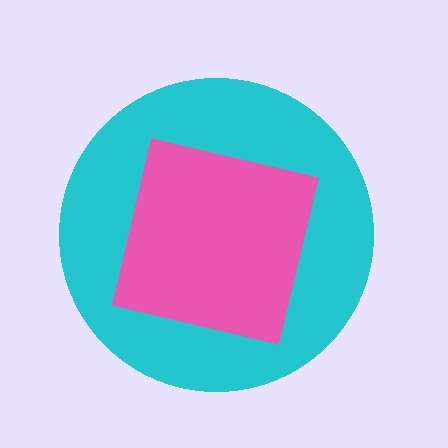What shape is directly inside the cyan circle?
The pink square.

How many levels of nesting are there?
2.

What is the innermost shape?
The pink square.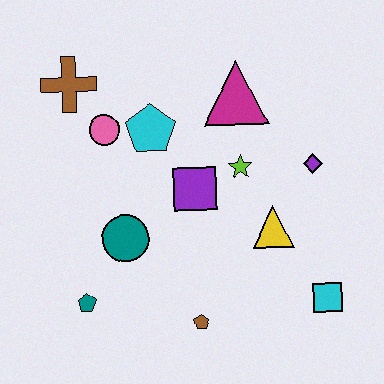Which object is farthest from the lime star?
The teal pentagon is farthest from the lime star.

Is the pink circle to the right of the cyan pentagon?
No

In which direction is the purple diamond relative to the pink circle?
The purple diamond is to the right of the pink circle.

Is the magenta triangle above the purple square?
Yes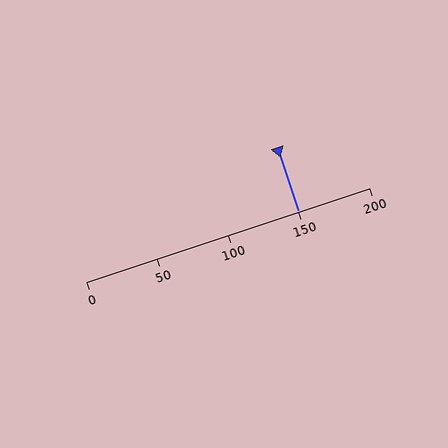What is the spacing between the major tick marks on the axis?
The major ticks are spaced 50 apart.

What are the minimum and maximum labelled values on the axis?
The axis runs from 0 to 200.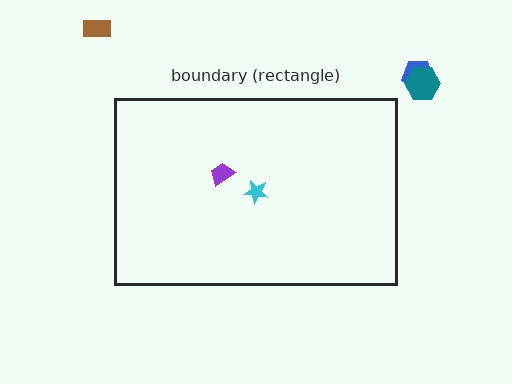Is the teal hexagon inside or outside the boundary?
Outside.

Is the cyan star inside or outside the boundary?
Inside.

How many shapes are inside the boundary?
2 inside, 3 outside.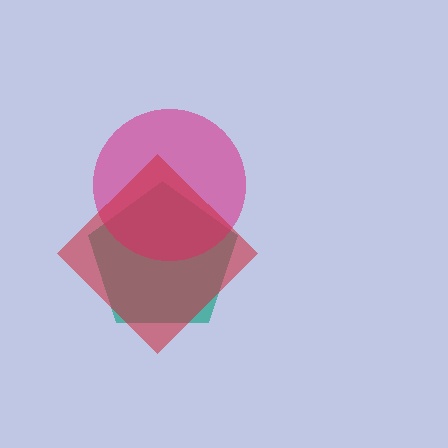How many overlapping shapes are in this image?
There are 3 overlapping shapes in the image.